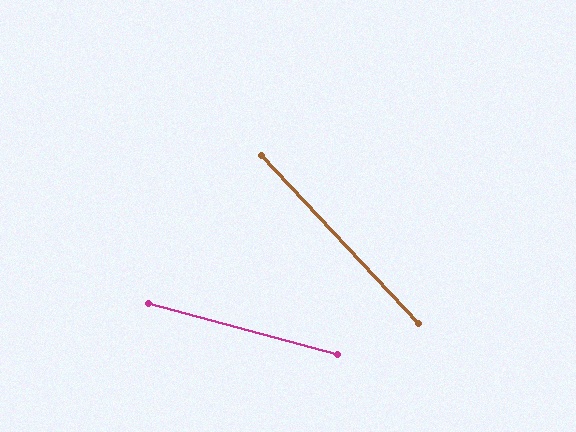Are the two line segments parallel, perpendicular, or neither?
Neither parallel nor perpendicular — they differ by about 32°.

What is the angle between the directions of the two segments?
Approximately 32 degrees.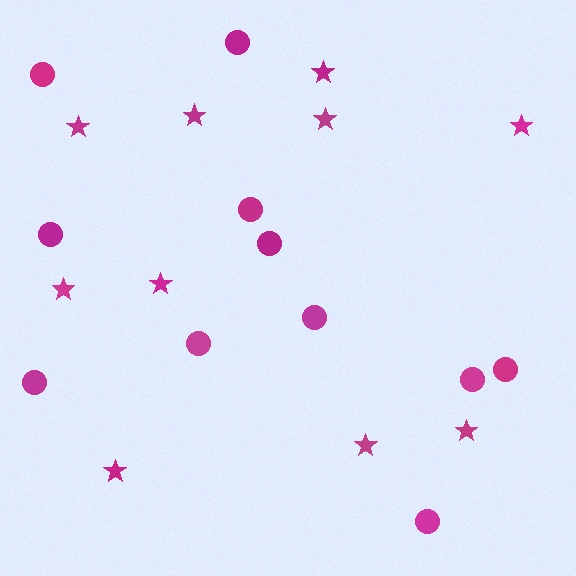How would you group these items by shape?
There are 2 groups: one group of stars (10) and one group of circles (11).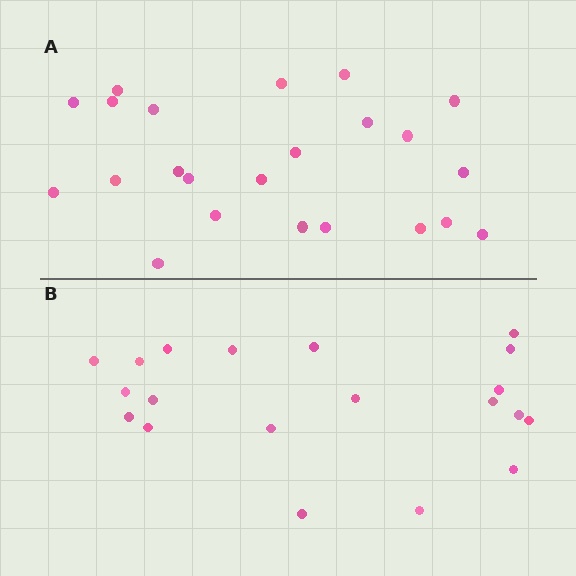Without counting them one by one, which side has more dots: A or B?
Region A (the top region) has more dots.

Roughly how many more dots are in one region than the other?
Region A has just a few more — roughly 2 or 3 more dots than region B.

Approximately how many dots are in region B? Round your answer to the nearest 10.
About 20 dots.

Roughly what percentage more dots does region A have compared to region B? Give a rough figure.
About 15% more.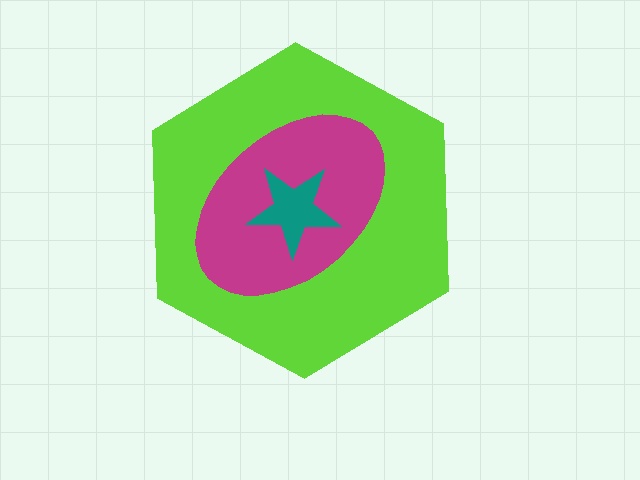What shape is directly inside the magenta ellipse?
The teal star.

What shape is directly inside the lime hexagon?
The magenta ellipse.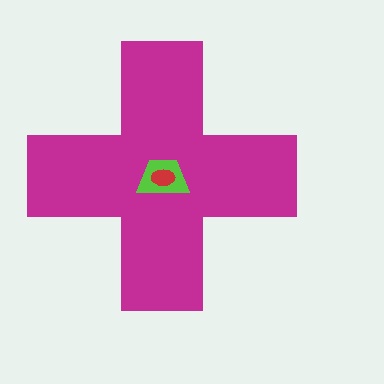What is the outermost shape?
The magenta cross.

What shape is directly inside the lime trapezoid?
The red ellipse.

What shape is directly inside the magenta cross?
The lime trapezoid.